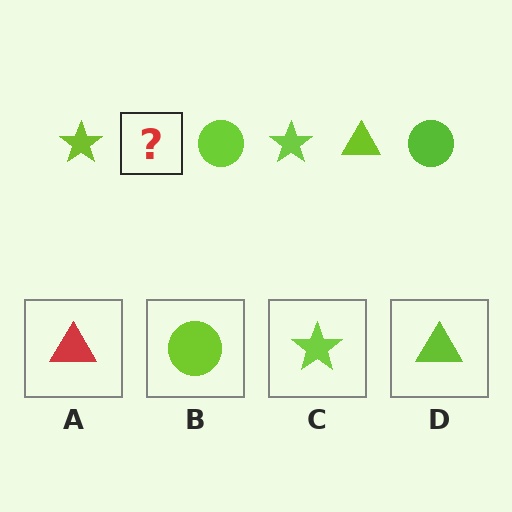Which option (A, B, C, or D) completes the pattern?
D.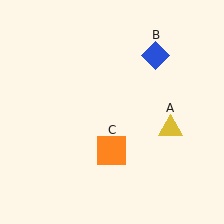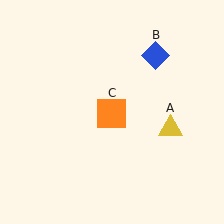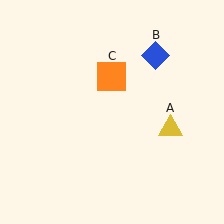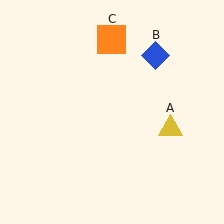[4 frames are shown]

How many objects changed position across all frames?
1 object changed position: orange square (object C).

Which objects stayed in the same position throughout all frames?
Yellow triangle (object A) and blue diamond (object B) remained stationary.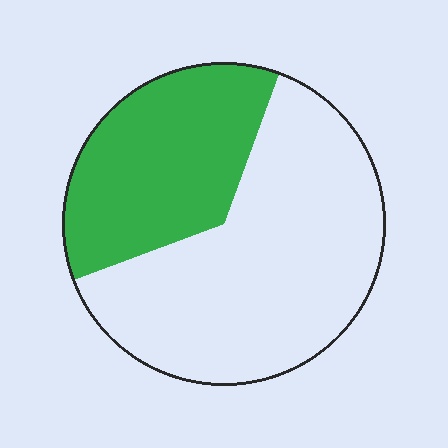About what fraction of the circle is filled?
About three eighths (3/8).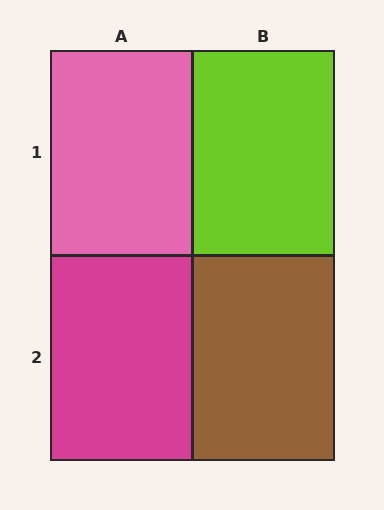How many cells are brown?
1 cell is brown.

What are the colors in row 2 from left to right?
Magenta, brown.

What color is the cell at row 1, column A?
Pink.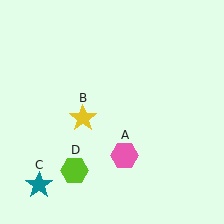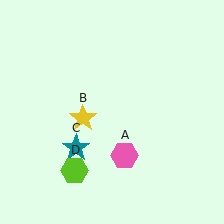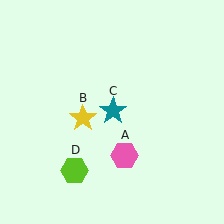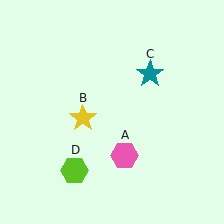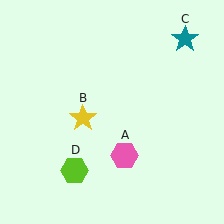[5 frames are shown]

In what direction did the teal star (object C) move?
The teal star (object C) moved up and to the right.